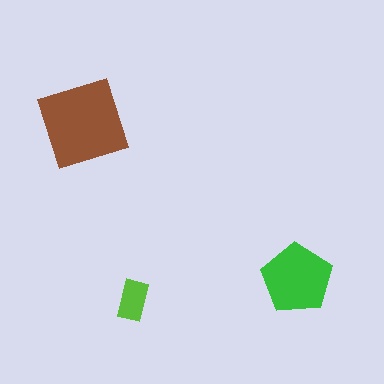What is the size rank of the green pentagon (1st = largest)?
2nd.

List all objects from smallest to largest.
The lime rectangle, the green pentagon, the brown diamond.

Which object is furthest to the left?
The brown diamond is leftmost.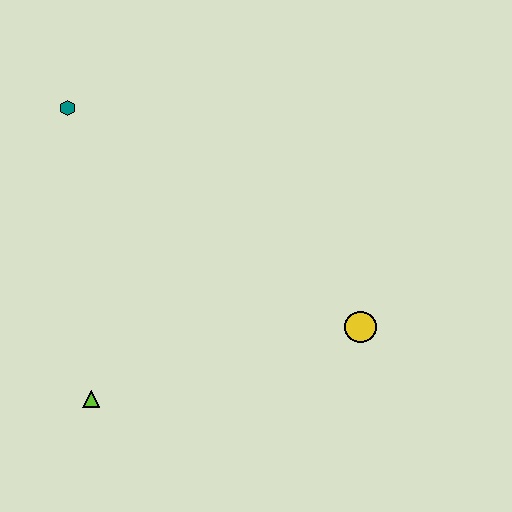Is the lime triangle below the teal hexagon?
Yes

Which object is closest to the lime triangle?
The yellow circle is closest to the lime triangle.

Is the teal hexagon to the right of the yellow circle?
No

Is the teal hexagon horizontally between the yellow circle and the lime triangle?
No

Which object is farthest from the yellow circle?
The teal hexagon is farthest from the yellow circle.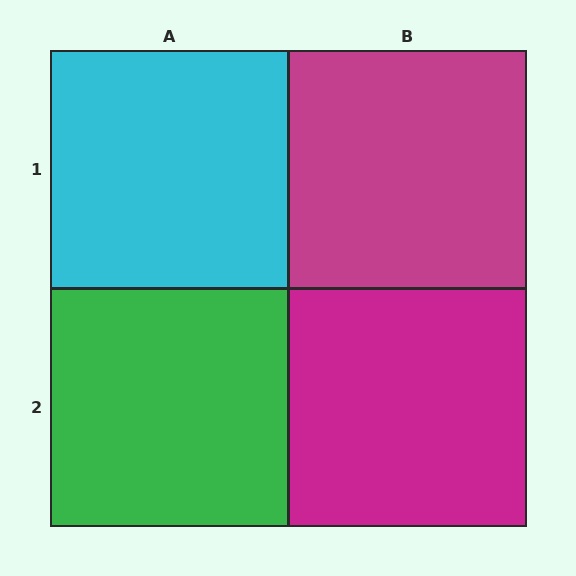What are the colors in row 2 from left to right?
Green, magenta.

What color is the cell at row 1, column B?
Magenta.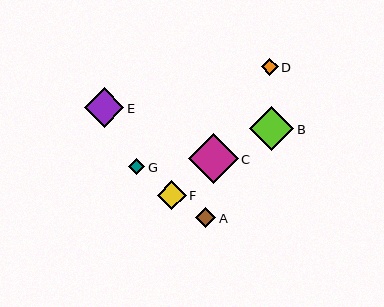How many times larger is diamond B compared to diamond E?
Diamond B is approximately 1.1 times the size of diamond E.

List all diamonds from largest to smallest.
From largest to smallest: C, B, E, F, A, G, D.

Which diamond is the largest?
Diamond C is the largest with a size of approximately 50 pixels.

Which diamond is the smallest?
Diamond D is the smallest with a size of approximately 17 pixels.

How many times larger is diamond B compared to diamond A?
Diamond B is approximately 2.2 times the size of diamond A.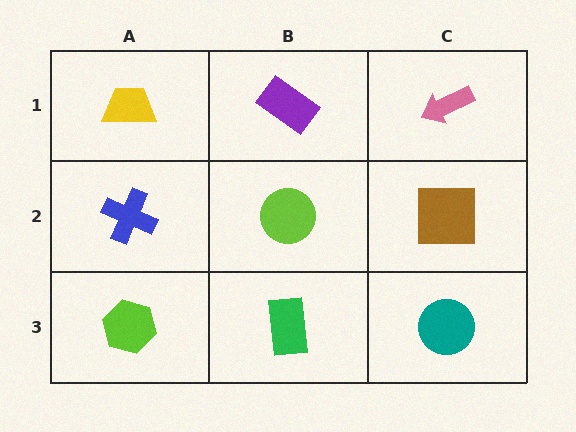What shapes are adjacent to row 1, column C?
A brown square (row 2, column C), a purple rectangle (row 1, column B).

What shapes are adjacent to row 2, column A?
A yellow trapezoid (row 1, column A), a lime hexagon (row 3, column A), a lime circle (row 2, column B).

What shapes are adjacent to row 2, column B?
A purple rectangle (row 1, column B), a green rectangle (row 3, column B), a blue cross (row 2, column A), a brown square (row 2, column C).